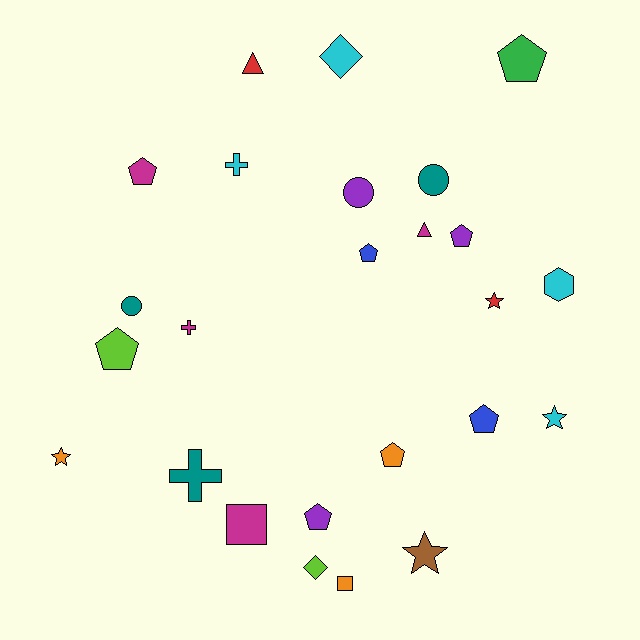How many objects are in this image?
There are 25 objects.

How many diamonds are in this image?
There are 2 diamonds.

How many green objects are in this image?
There is 1 green object.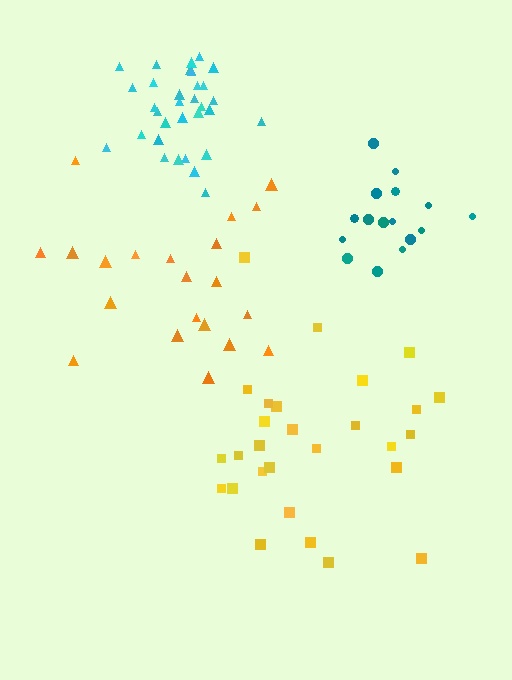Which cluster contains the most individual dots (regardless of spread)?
Cyan (32).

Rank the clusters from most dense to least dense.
cyan, teal, yellow, orange.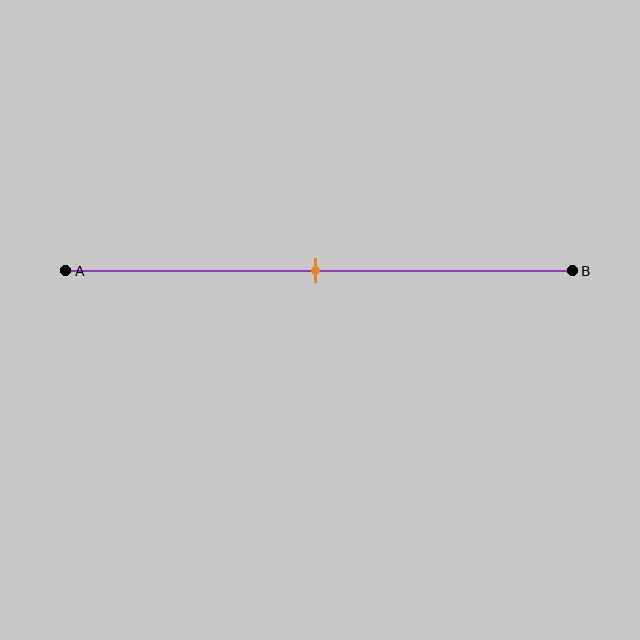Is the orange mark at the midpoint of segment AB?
Yes, the mark is approximately at the midpoint.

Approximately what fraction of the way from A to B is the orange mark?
The orange mark is approximately 50% of the way from A to B.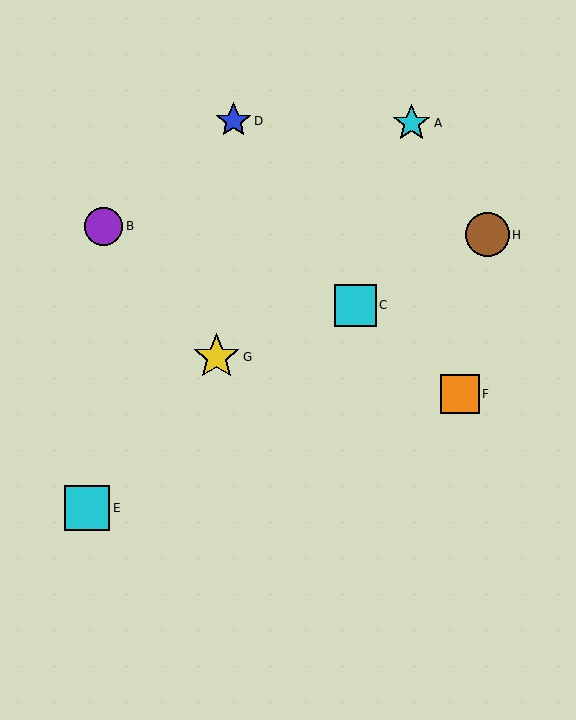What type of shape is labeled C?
Shape C is a cyan square.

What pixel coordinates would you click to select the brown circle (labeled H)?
Click at (487, 235) to select the brown circle H.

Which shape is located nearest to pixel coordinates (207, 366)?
The yellow star (labeled G) at (216, 357) is nearest to that location.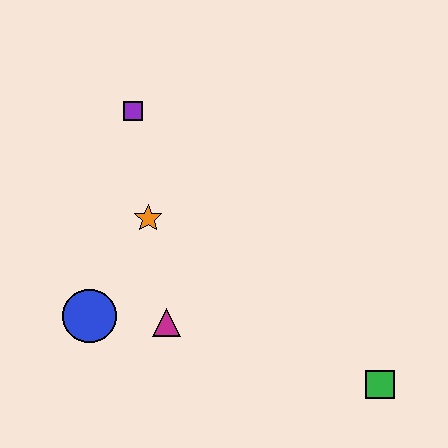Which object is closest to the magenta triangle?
The blue circle is closest to the magenta triangle.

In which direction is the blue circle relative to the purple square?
The blue circle is below the purple square.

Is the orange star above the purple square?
No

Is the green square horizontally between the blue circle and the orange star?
No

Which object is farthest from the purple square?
The green square is farthest from the purple square.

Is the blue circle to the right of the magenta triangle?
No